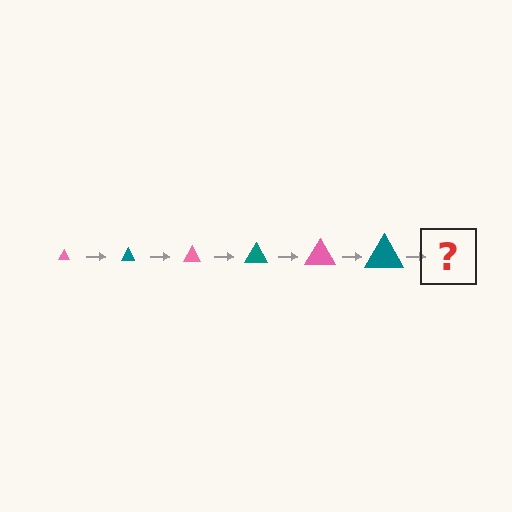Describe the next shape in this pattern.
It should be a pink triangle, larger than the previous one.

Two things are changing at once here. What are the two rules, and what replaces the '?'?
The two rules are that the triangle grows larger each step and the color cycles through pink and teal. The '?' should be a pink triangle, larger than the previous one.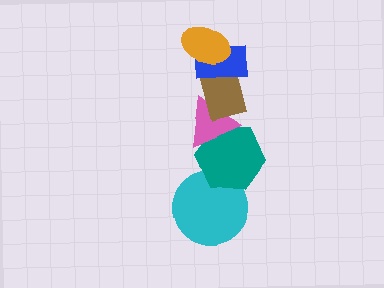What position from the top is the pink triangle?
The pink triangle is 4th from the top.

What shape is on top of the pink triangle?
The brown rectangle is on top of the pink triangle.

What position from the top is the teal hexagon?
The teal hexagon is 5th from the top.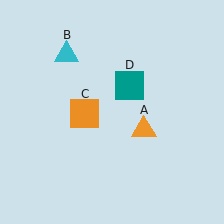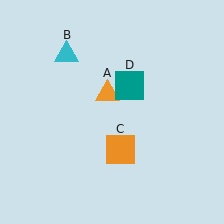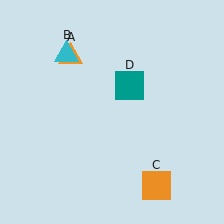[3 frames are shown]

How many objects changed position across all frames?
2 objects changed position: orange triangle (object A), orange square (object C).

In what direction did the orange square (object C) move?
The orange square (object C) moved down and to the right.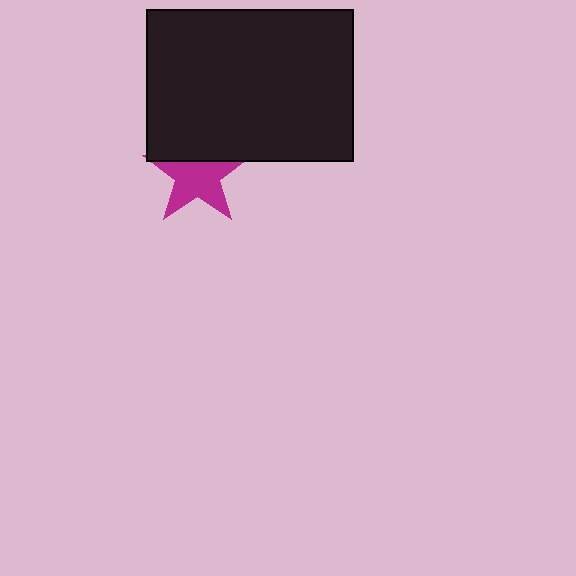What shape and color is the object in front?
The object in front is a black rectangle.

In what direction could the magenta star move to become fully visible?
The magenta star could move down. That would shift it out from behind the black rectangle entirely.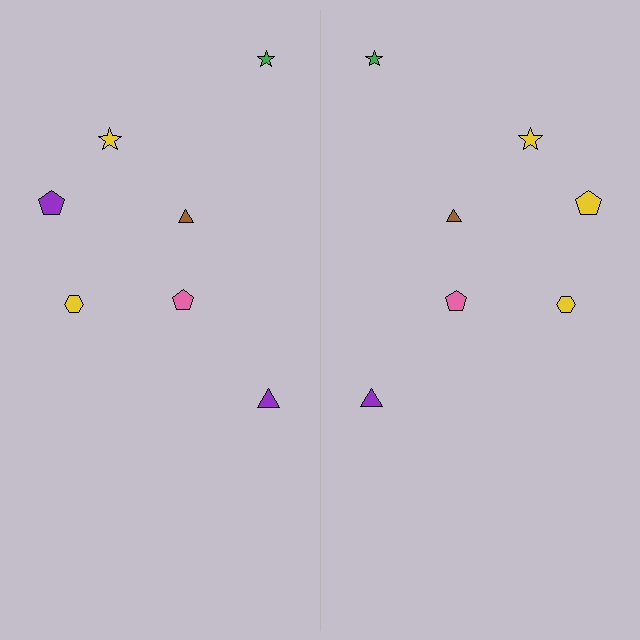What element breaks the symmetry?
The yellow pentagon on the right side breaks the symmetry — its mirror counterpart is purple.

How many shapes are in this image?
There are 14 shapes in this image.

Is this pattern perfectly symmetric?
No, the pattern is not perfectly symmetric. The yellow pentagon on the right side breaks the symmetry — its mirror counterpart is purple.